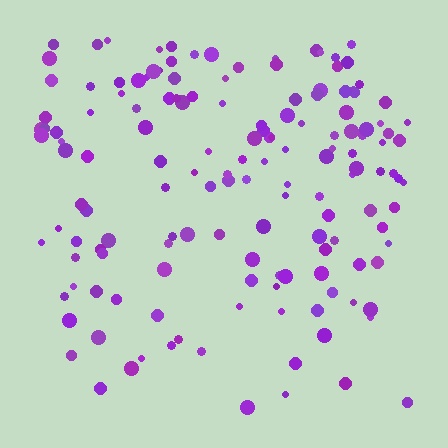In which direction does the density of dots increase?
From bottom to top, with the top side densest.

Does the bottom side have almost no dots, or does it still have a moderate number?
Still a moderate number, just noticeably fewer than the top.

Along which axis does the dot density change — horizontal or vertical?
Vertical.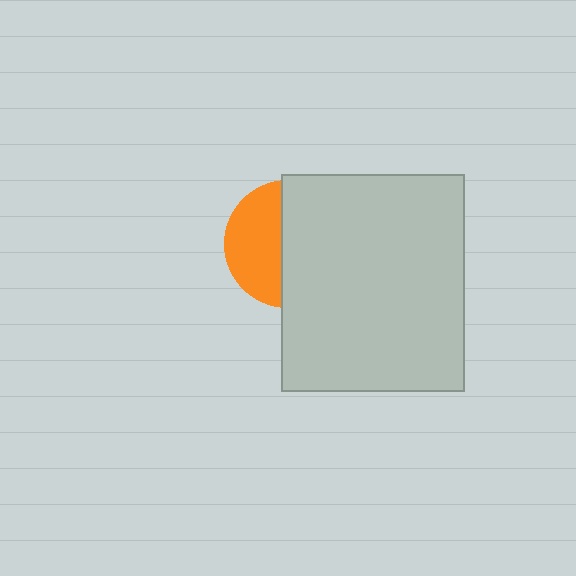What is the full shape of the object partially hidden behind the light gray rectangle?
The partially hidden object is an orange circle.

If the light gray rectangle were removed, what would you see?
You would see the complete orange circle.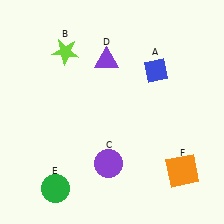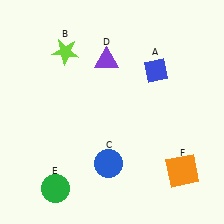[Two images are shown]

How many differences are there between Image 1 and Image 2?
There is 1 difference between the two images.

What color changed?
The circle (C) changed from purple in Image 1 to blue in Image 2.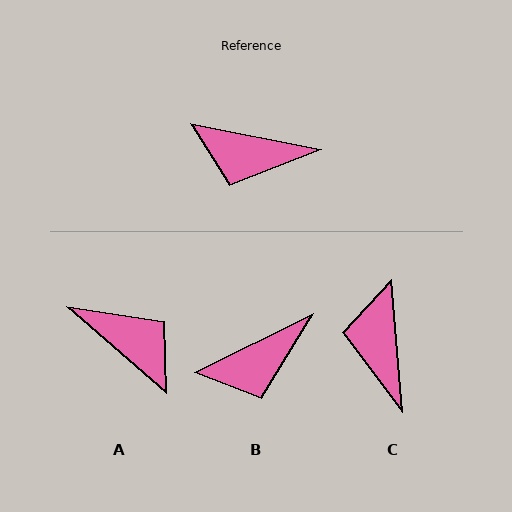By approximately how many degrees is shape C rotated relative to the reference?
Approximately 74 degrees clockwise.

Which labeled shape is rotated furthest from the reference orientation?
A, about 150 degrees away.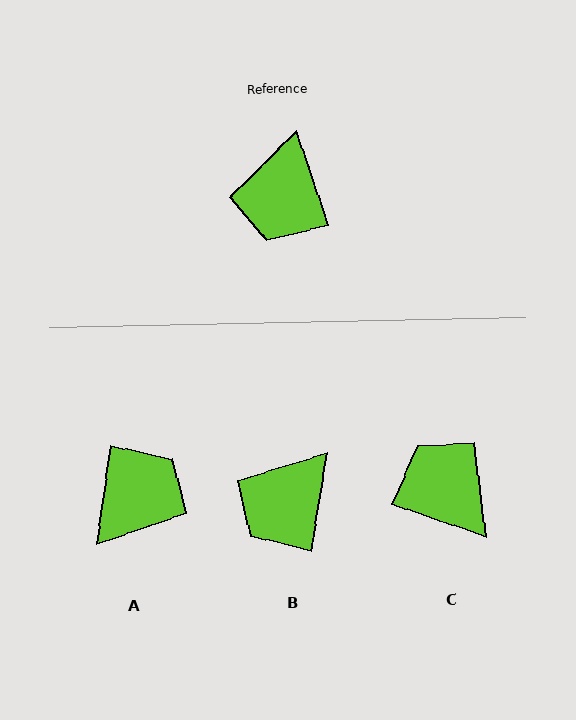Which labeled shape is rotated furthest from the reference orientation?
A, about 153 degrees away.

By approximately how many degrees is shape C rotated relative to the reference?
Approximately 128 degrees clockwise.